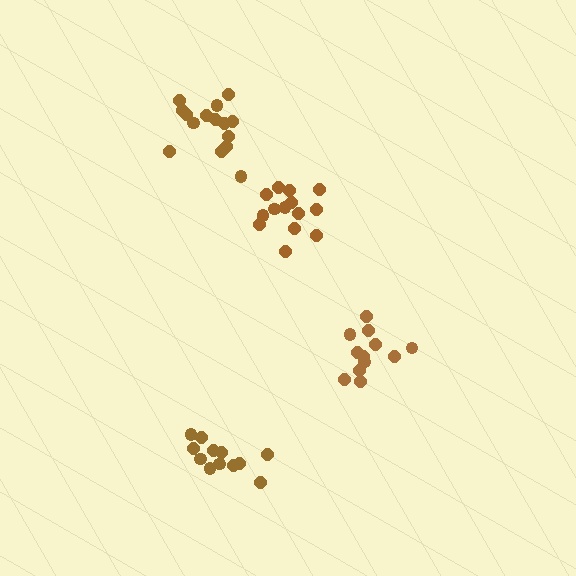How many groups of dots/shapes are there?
There are 4 groups.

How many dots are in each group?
Group 1: 12 dots, Group 2: 14 dots, Group 3: 15 dots, Group 4: 12 dots (53 total).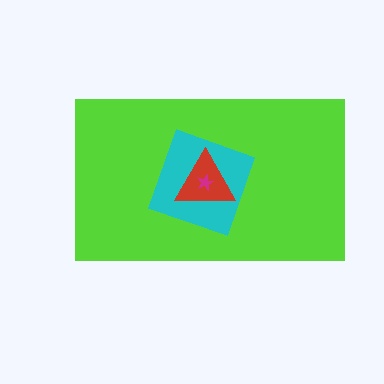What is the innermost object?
The magenta star.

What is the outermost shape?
The lime rectangle.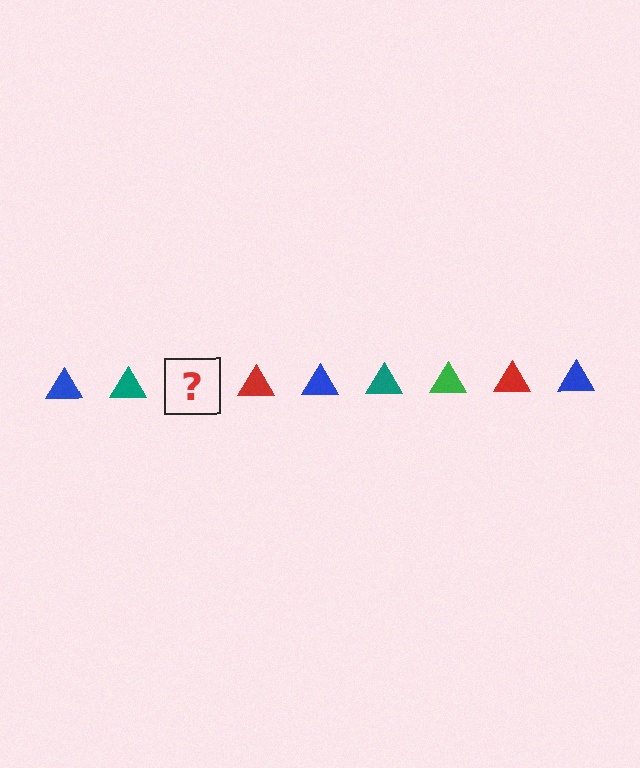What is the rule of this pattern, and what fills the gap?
The rule is that the pattern cycles through blue, teal, green, red triangles. The gap should be filled with a green triangle.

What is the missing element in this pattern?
The missing element is a green triangle.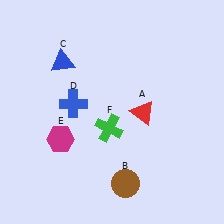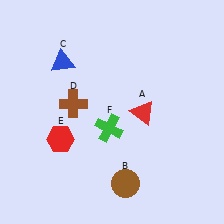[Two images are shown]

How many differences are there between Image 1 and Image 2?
There are 2 differences between the two images.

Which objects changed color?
D changed from blue to brown. E changed from magenta to red.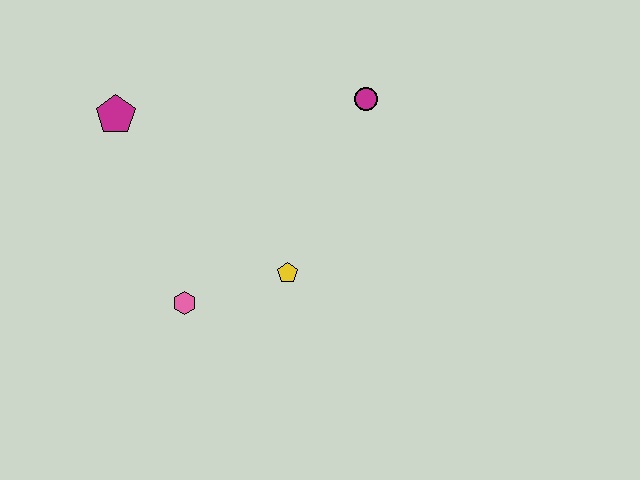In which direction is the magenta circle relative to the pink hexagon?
The magenta circle is above the pink hexagon.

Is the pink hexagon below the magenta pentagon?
Yes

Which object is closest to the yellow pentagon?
The pink hexagon is closest to the yellow pentagon.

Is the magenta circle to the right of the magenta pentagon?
Yes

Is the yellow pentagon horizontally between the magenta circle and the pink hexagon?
Yes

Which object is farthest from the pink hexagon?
The magenta circle is farthest from the pink hexagon.